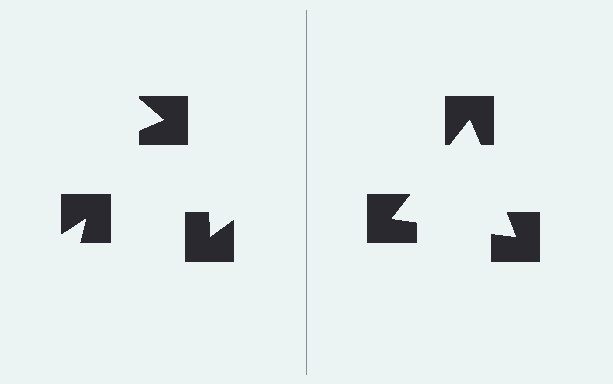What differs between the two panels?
The notched squares are positioned identically on both sides; only the wedge orientations differ. On the right they align to a triangle; on the left they are misaligned.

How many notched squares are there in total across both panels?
6 — 3 on each side.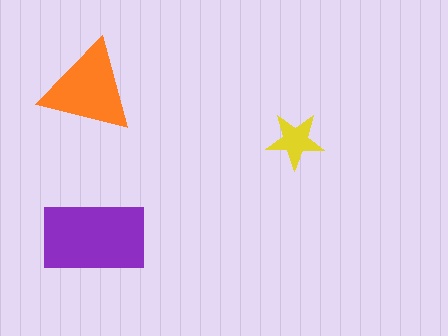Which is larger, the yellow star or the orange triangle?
The orange triangle.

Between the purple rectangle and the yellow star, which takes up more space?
The purple rectangle.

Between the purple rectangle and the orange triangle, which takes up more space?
The purple rectangle.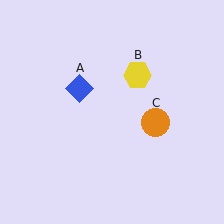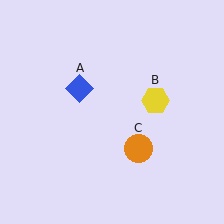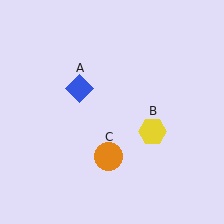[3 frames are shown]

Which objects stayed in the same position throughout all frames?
Blue diamond (object A) remained stationary.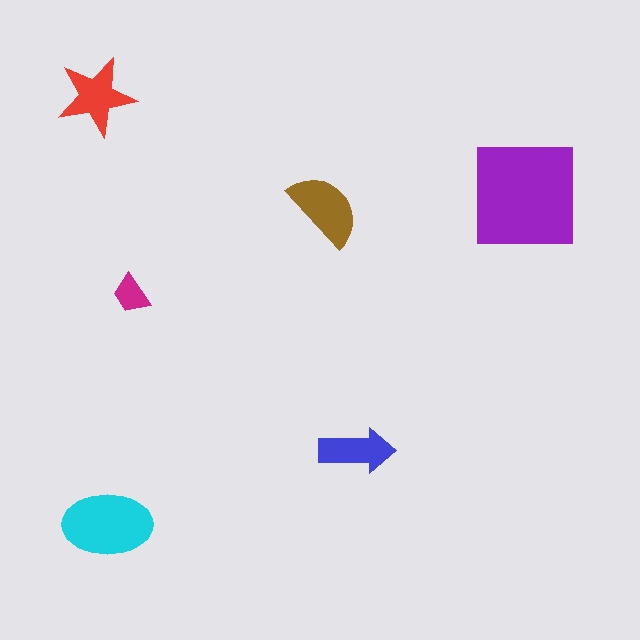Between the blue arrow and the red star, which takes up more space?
The red star.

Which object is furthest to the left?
The red star is leftmost.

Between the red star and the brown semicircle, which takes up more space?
The brown semicircle.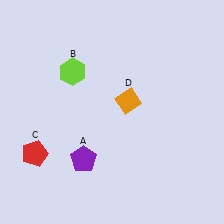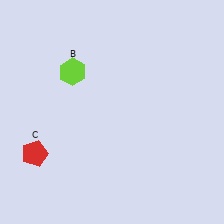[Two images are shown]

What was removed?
The purple pentagon (A), the orange diamond (D) were removed in Image 2.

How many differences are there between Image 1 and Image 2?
There are 2 differences between the two images.